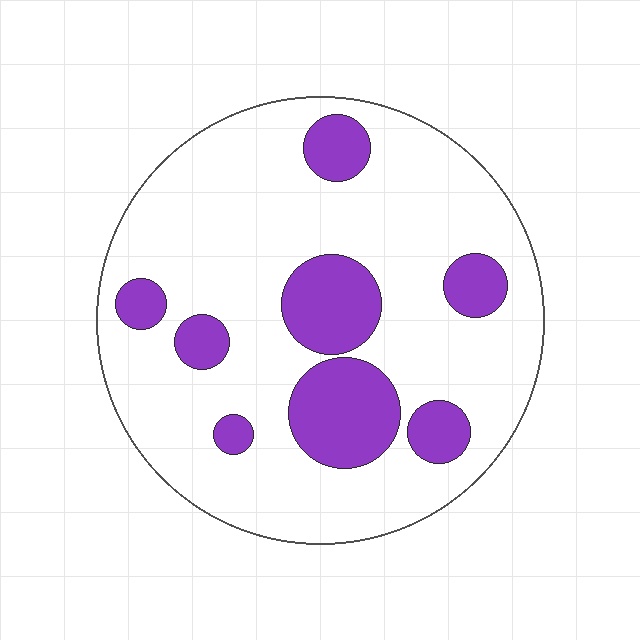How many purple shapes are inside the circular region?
8.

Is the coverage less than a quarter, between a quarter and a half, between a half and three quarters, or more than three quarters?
Less than a quarter.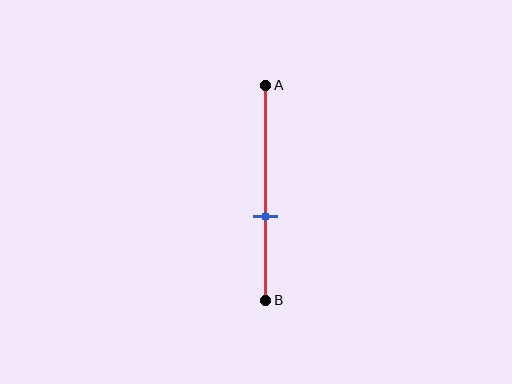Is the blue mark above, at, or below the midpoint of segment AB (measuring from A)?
The blue mark is below the midpoint of segment AB.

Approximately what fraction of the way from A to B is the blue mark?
The blue mark is approximately 60% of the way from A to B.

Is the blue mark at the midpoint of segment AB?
No, the mark is at about 60% from A, not at the 50% midpoint.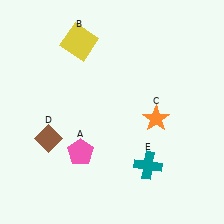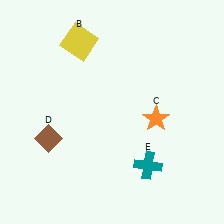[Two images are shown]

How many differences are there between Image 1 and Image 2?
There is 1 difference between the two images.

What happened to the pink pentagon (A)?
The pink pentagon (A) was removed in Image 2. It was in the bottom-left area of Image 1.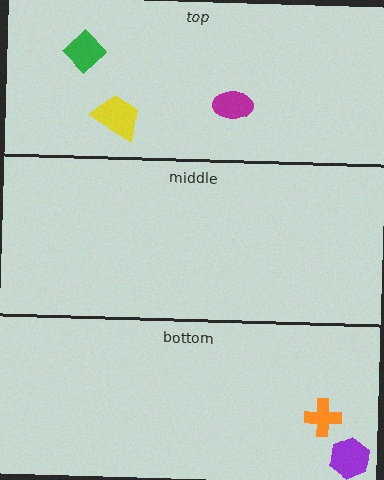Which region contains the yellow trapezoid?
The top region.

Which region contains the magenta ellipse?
The top region.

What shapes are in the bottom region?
The purple hexagon, the orange cross.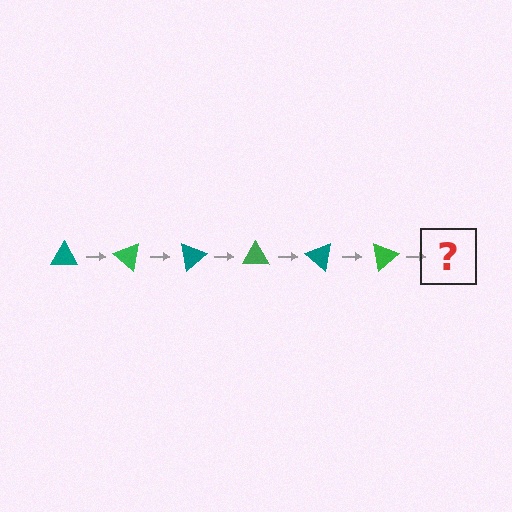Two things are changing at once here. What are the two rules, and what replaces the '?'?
The two rules are that it rotates 40 degrees each step and the color cycles through teal and green. The '?' should be a teal triangle, rotated 240 degrees from the start.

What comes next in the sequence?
The next element should be a teal triangle, rotated 240 degrees from the start.